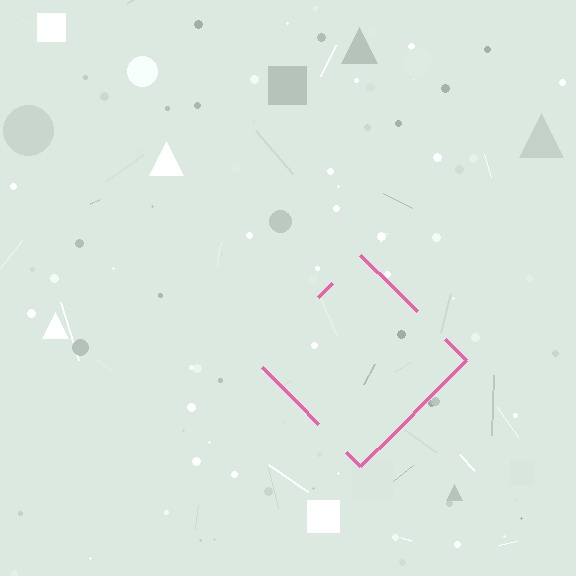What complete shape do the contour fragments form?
The contour fragments form a diamond.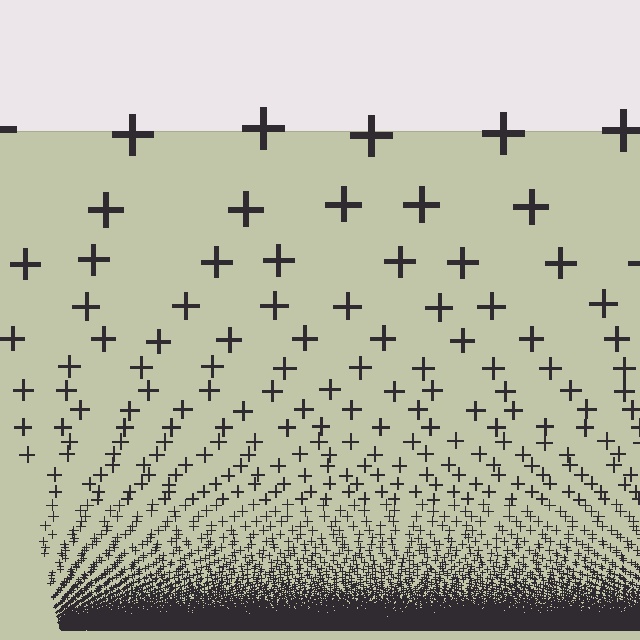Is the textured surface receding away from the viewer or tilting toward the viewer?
The surface appears to tilt toward the viewer. Texture elements get larger and sparser toward the top.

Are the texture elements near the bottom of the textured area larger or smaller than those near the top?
Smaller. The gradient is inverted — elements near the bottom are smaller and denser.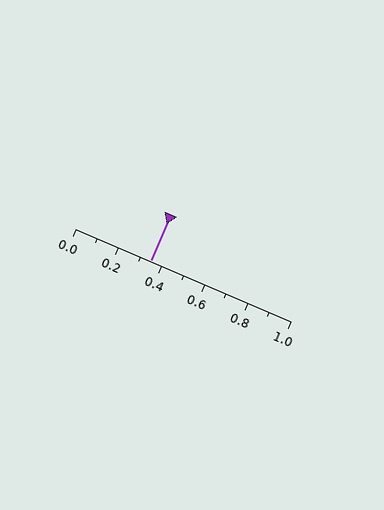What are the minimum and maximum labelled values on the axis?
The axis runs from 0.0 to 1.0.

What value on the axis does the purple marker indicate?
The marker indicates approximately 0.35.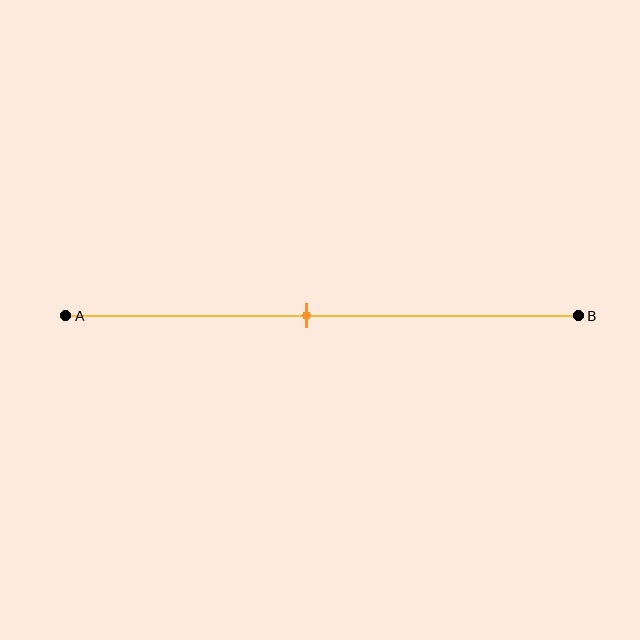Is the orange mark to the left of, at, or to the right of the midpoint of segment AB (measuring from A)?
The orange mark is to the left of the midpoint of segment AB.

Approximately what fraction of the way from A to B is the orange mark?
The orange mark is approximately 45% of the way from A to B.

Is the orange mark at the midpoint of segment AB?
No, the mark is at about 45% from A, not at the 50% midpoint.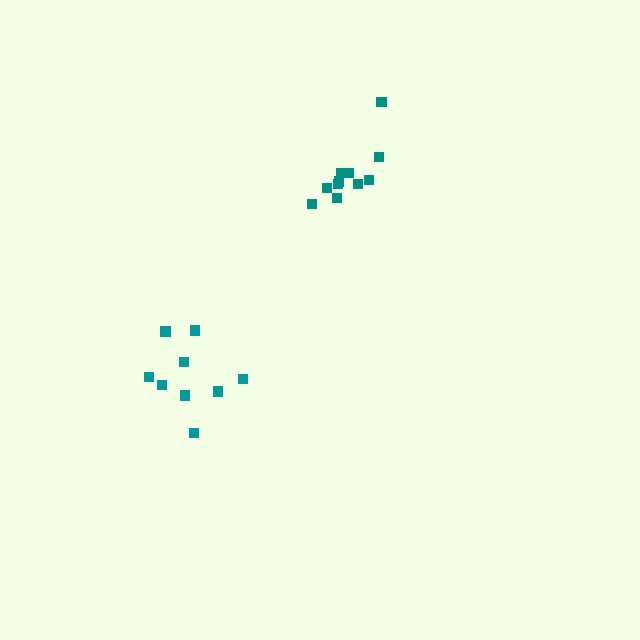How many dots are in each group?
Group 1: 11 dots, Group 2: 9 dots (20 total).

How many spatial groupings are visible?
There are 2 spatial groupings.